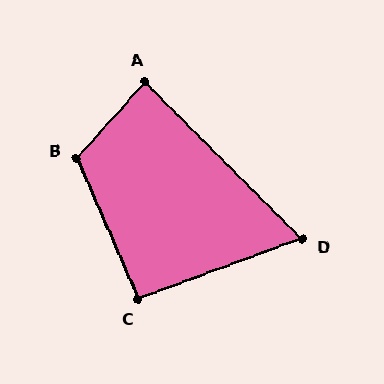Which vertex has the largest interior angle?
B, at approximately 115 degrees.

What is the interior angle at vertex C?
Approximately 93 degrees (approximately right).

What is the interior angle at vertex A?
Approximately 87 degrees (approximately right).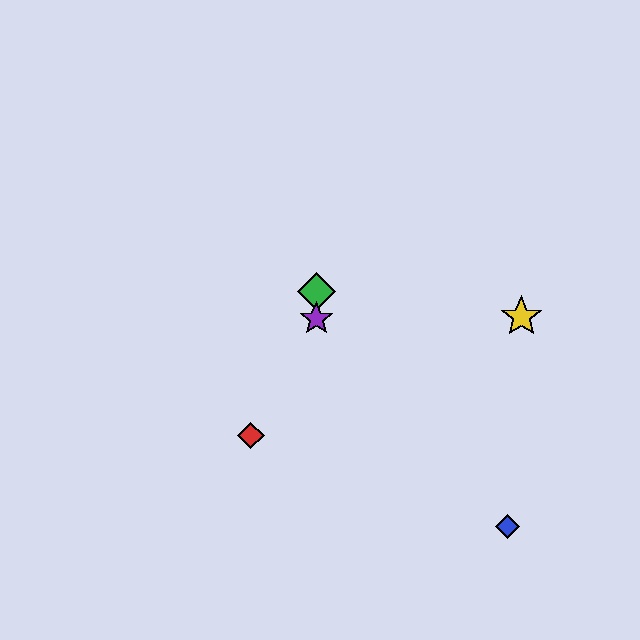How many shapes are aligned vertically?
2 shapes (the green diamond, the purple star) are aligned vertically.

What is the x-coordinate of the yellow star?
The yellow star is at x≈521.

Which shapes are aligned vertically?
The green diamond, the purple star are aligned vertically.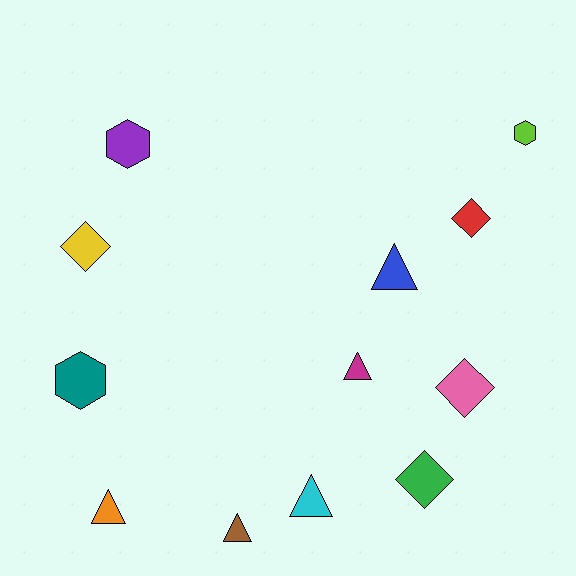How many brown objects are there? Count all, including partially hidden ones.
There is 1 brown object.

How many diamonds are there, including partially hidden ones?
There are 4 diamonds.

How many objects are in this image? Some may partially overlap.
There are 12 objects.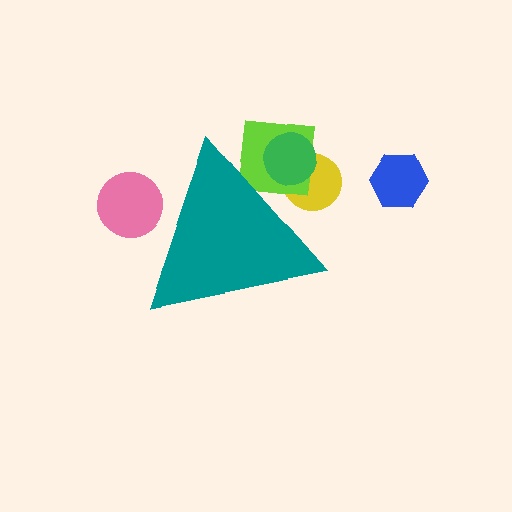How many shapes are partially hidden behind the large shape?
4 shapes are partially hidden.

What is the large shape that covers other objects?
A teal triangle.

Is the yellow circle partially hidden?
Yes, the yellow circle is partially hidden behind the teal triangle.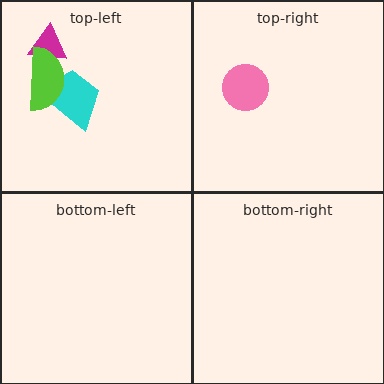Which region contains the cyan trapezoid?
The top-left region.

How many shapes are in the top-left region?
3.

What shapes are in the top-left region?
The magenta triangle, the cyan trapezoid, the lime semicircle.